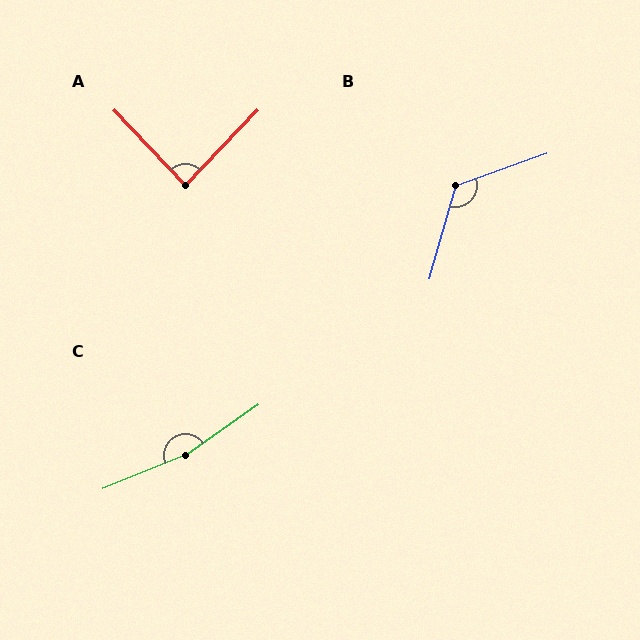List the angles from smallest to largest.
A (88°), B (126°), C (167°).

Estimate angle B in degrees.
Approximately 126 degrees.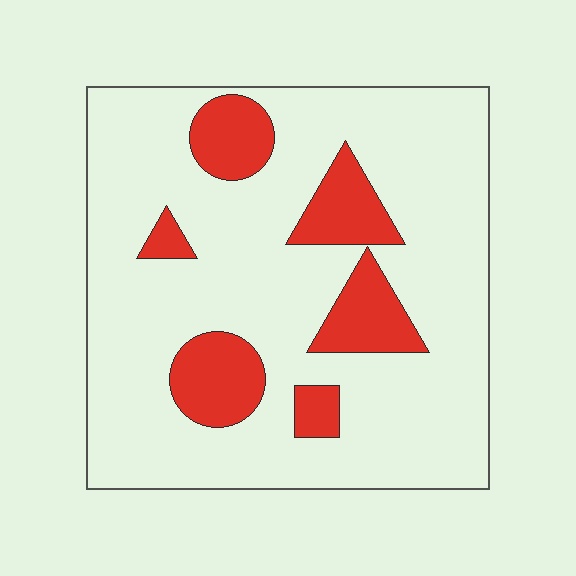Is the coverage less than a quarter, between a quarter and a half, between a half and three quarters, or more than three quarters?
Less than a quarter.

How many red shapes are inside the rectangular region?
6.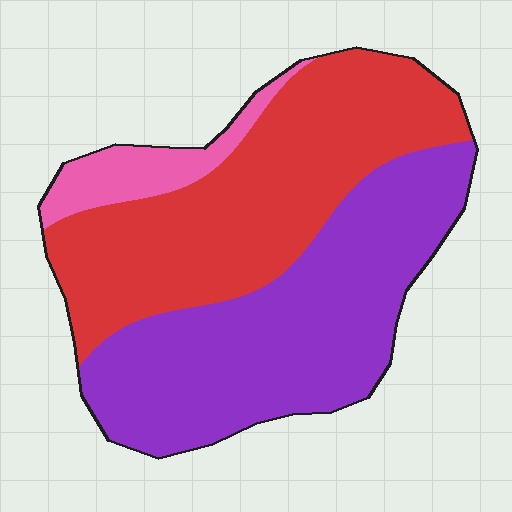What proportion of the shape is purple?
Purple takes up between a quarter and a half of the shape.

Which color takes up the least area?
Pink, at roughly 10%.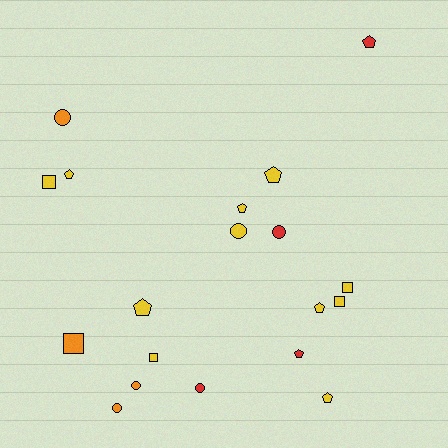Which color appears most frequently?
Yellow, with 11 objects.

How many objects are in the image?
There are 19 objects.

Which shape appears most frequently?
Pentagon, with 8 objects.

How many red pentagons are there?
There are 2 red pentagons.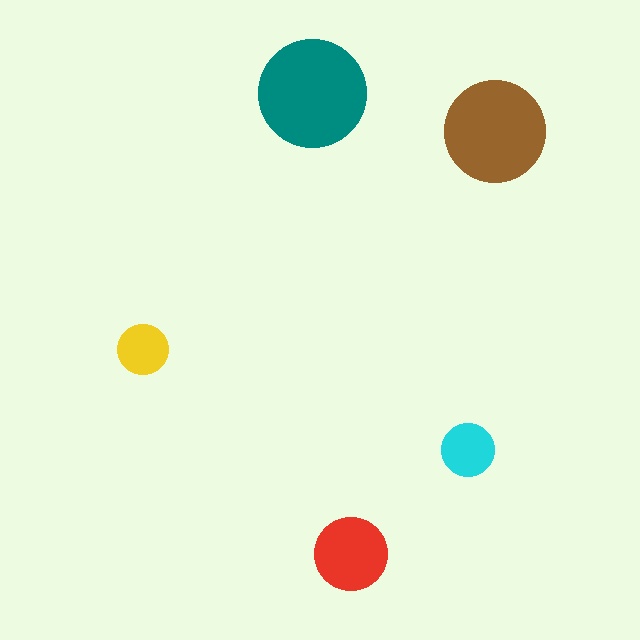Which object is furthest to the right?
The brown circle is rightmost.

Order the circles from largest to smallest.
the teal one, the brown one, the red one, the cyan one, the yellow one.